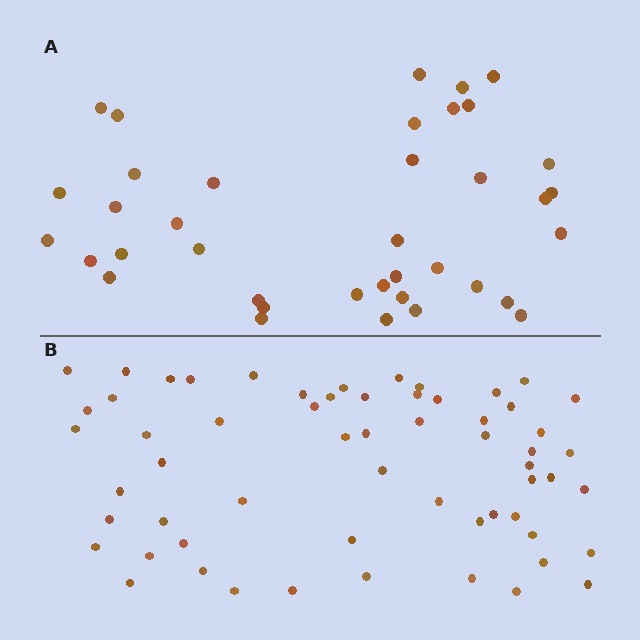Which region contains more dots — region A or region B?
Region B (the bottom region) has more dots.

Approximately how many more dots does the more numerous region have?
Region B has approximately 20 more dots than region A.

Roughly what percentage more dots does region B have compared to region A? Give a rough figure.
About 60% more.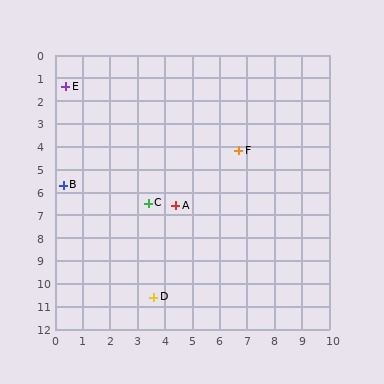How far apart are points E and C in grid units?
Points E and C are about 5.9 grid units apart.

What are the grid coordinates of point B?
Point B is at approximately (0.3, 5.7).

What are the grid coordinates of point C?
Point C is at approximately (3.4, 6.5).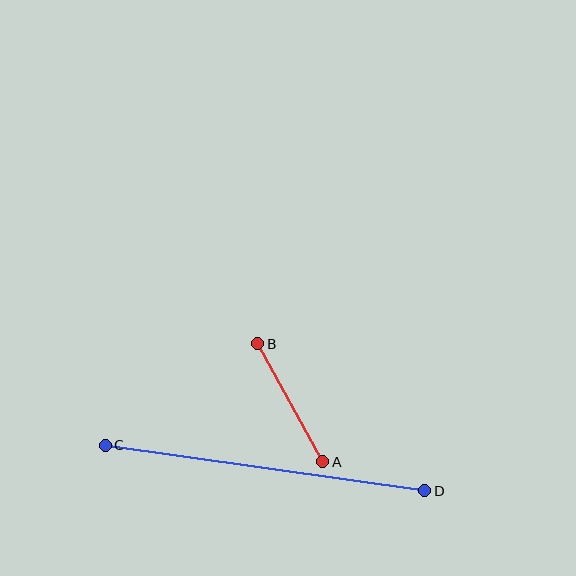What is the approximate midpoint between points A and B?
The midpoint is at approximately (290, 403) pixels.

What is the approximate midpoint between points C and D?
The midpoint is at approximately (265, 468) pixels.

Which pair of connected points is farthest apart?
Points C and D are farthest apart.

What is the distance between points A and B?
The distance is approximately 135 pixels.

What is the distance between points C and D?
The distance is approximately 323 pixels.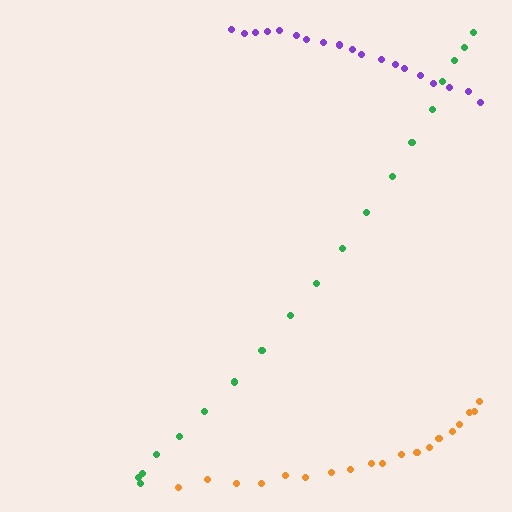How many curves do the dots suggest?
There are 3 distinct paths.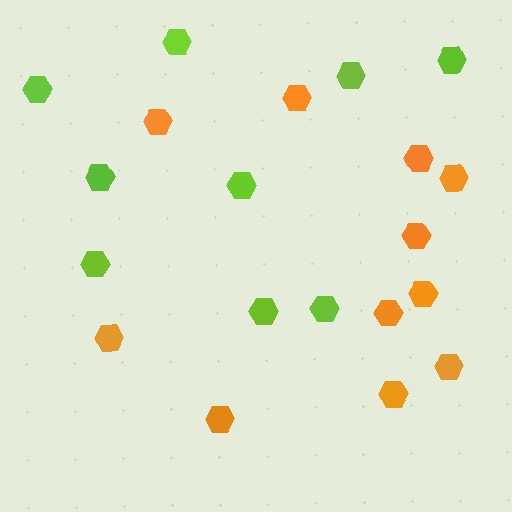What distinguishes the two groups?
There are 2 groups: one group of orange hexagons (11) and one group of lime hexagons (9).